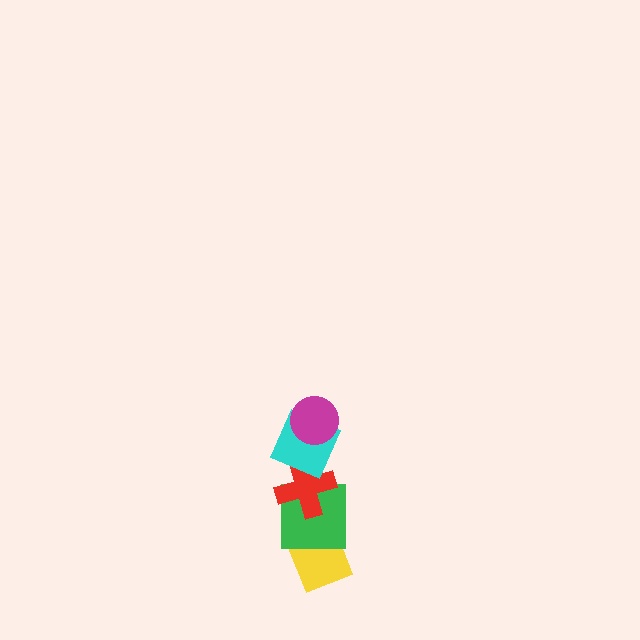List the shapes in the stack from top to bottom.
From top to bottom: the magenta circle, the cyan square, the red cross, the green square, the yellow diamond.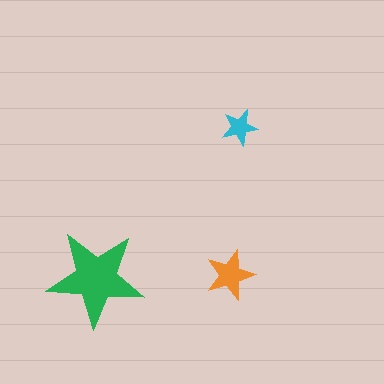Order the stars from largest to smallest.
the green one, the orange one, the cyan one.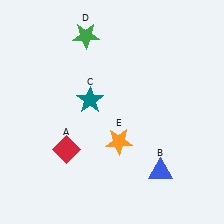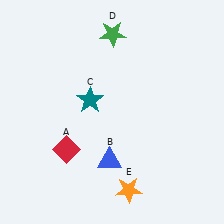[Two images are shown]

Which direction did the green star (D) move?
The green star (D) moved right.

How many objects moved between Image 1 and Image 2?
3 objects moved between the two images.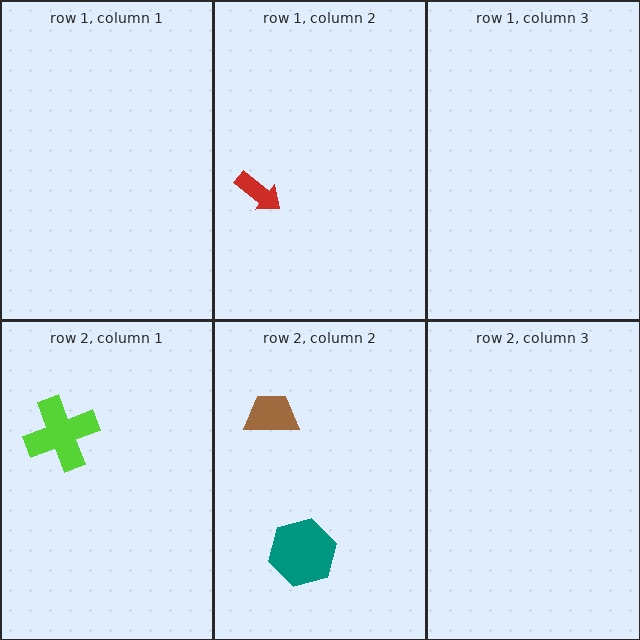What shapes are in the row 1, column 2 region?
The red arrow.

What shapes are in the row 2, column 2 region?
The brown trapezoid, the teal hexagon.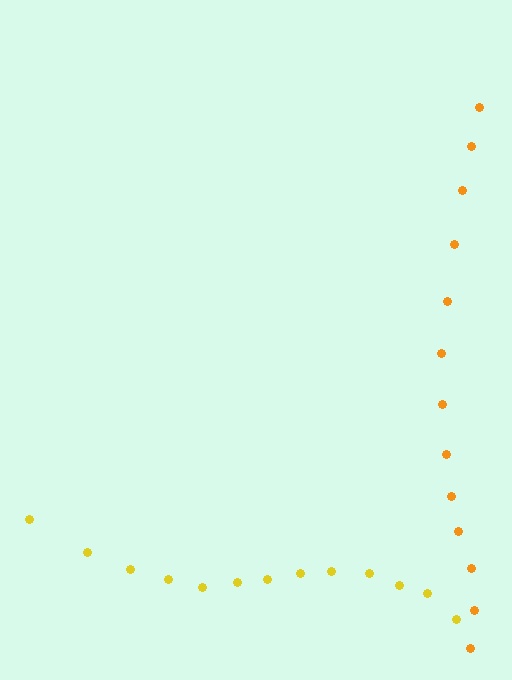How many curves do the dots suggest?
There are 2 distinct paths.